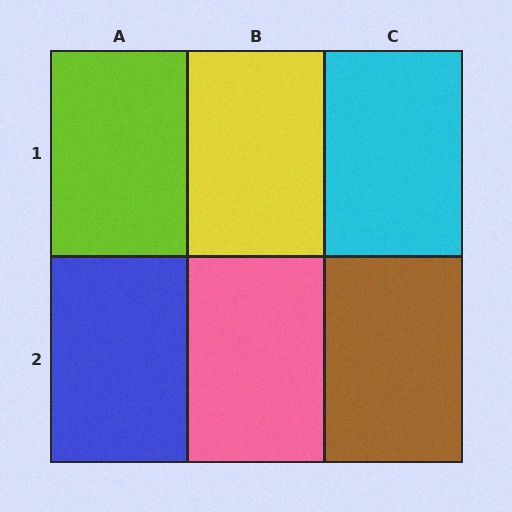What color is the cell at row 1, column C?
Cyan.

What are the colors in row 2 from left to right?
Blue, pink, brown.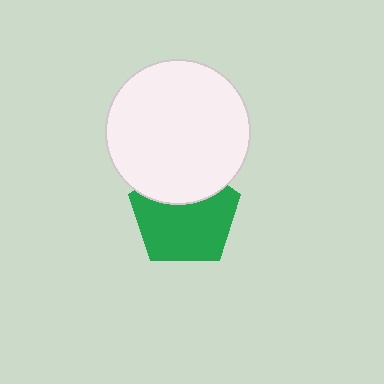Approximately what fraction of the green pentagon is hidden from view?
Roughly 32% of the green pentagon is hidden behind the white circle.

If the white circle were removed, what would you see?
You would see the complete green pentagon.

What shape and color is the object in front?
The object in front is a white circle.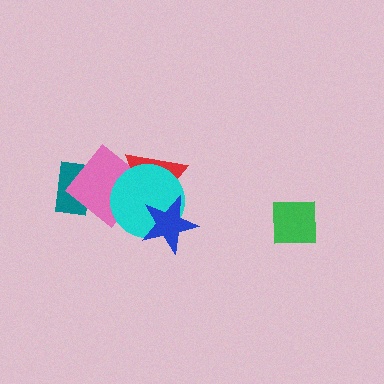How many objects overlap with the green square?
0 objects overlap with the green square.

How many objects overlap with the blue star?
2 objects overlap with the blue star.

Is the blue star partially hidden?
No, no other shape covers it.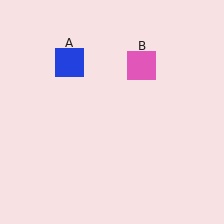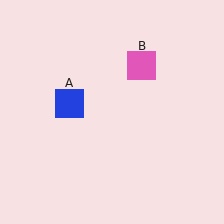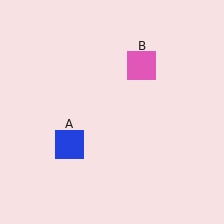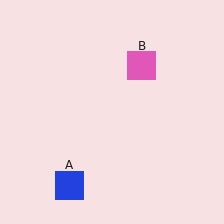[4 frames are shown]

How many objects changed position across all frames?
1 object changed position: blue square (object A).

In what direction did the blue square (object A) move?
The blue square (object A) moved down.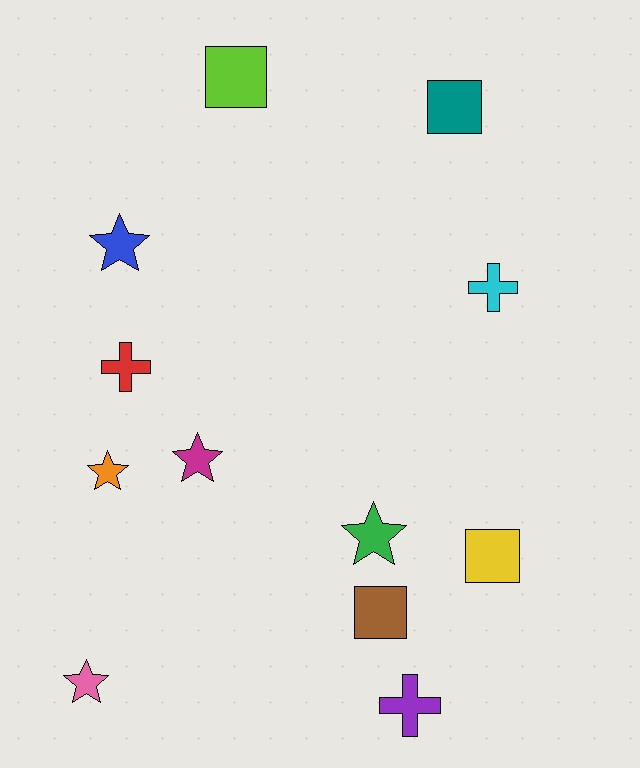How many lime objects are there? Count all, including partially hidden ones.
There is 1 lime object.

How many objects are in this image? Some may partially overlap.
There are 12 objects.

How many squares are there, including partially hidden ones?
There are 4 squares.